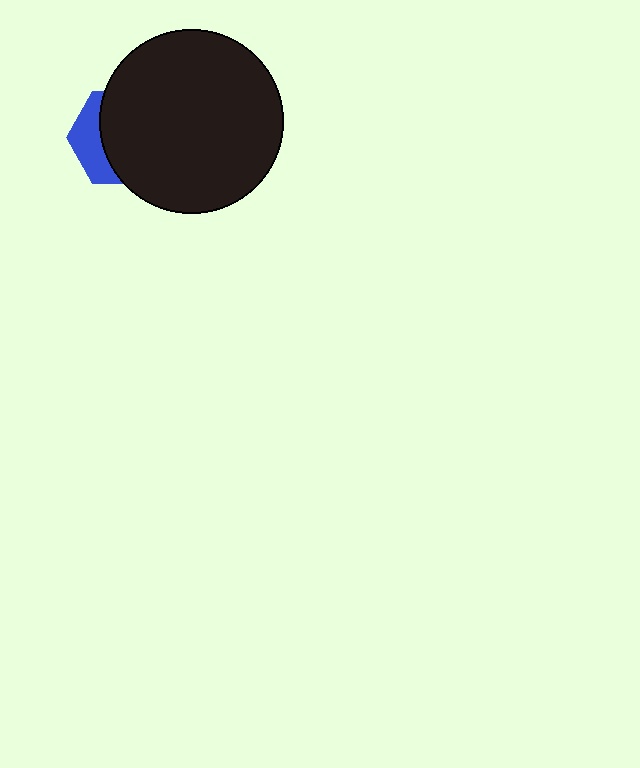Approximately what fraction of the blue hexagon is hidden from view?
Roughly 68% of the blue hexagon is hidden behind the black circle.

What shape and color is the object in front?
The object in front is a black circle.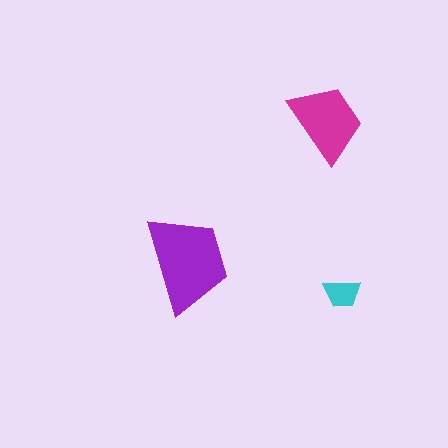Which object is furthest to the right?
The cyan trapezoid is rightmost.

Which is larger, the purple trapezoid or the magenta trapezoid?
The purple one.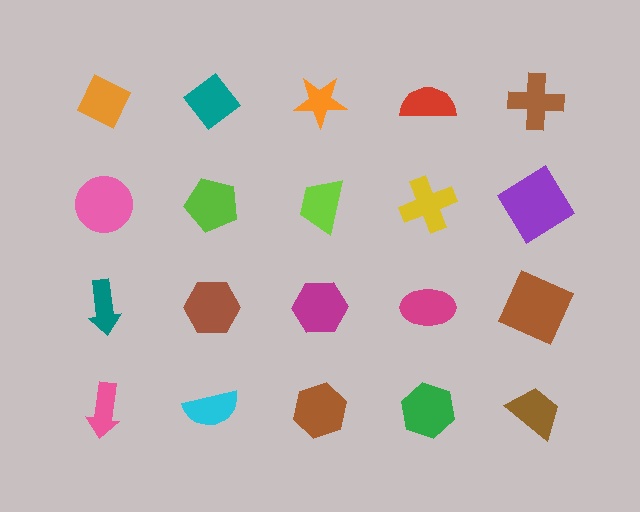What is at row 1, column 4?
A red semicircle.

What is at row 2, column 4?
A yellow cross.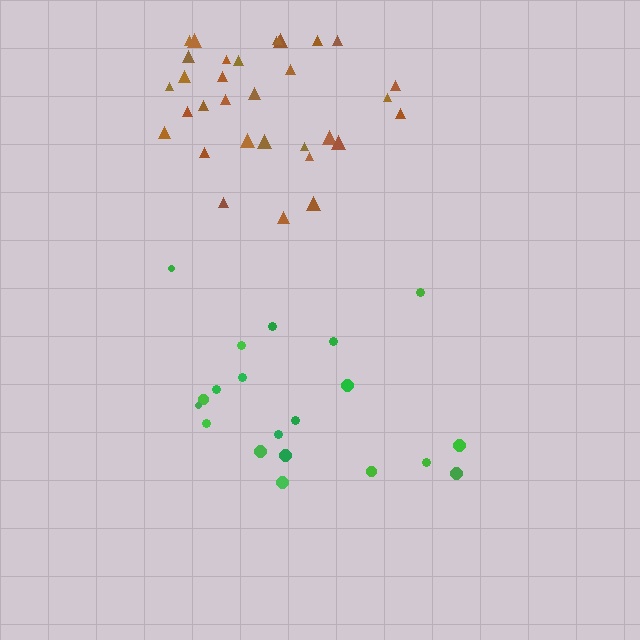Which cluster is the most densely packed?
Brown.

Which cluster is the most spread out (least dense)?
Green.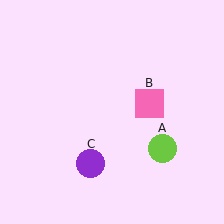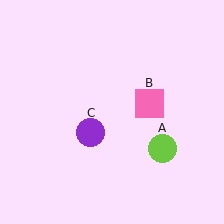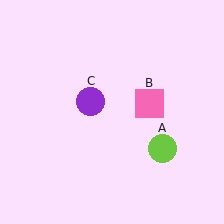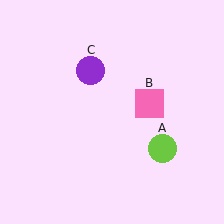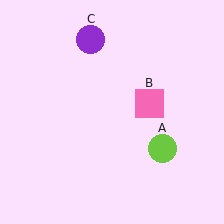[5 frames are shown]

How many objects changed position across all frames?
1 object changed position: purple circle (object C).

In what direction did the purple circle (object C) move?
The purple circle (object C) moved up.